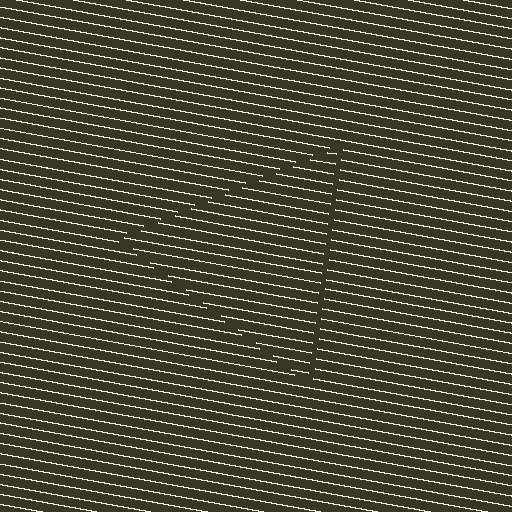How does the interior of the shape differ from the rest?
The interior of the shape contains the same grating, shifted by half a period — the contour is defined by the phase discontinuity where line-ends from the inner and outer gratings abut.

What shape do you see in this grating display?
An illusory triangle. The interior of the shape contains the same grating, shifted by half a period — the contour is defined by the phase discontinuity where line-ends from the inner and outer gratings abut.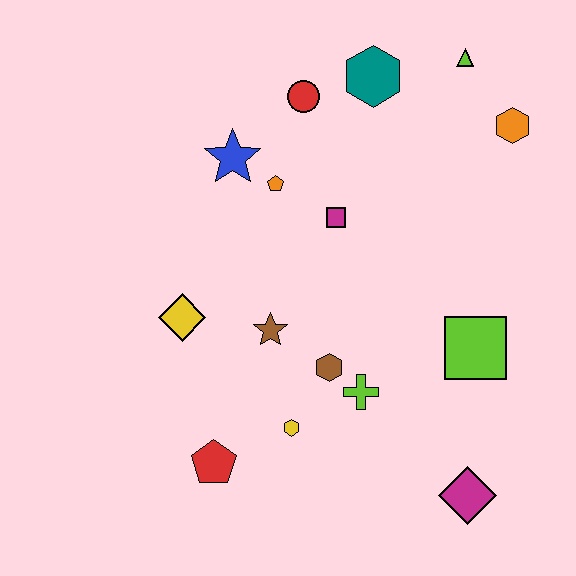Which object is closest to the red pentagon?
The yellow hexagon is closest to the red pentagon.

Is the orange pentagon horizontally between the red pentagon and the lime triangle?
Yes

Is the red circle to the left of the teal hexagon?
Yes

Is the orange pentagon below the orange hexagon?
Yes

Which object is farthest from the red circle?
The magenta diamond is farthest from the red circle.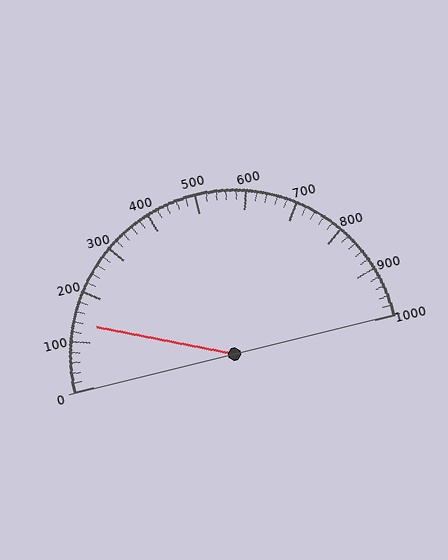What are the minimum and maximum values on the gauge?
The gauge ranges from 0 to 1000.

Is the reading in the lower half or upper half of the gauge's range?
The reading is in the lower half of the range (0 to 1000).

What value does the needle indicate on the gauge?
The needle indicates approximately 140.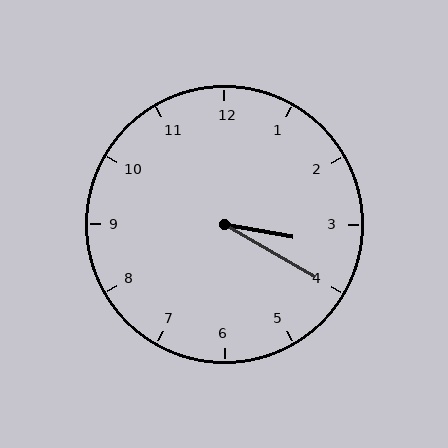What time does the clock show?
3:20.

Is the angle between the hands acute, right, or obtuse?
It is acute.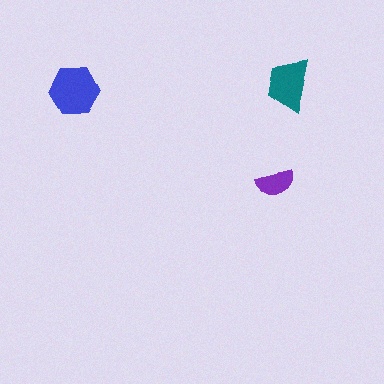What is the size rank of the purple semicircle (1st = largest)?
3rd.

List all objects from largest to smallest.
The blue hexagon, the teal trapezoid, the purple semicircle.